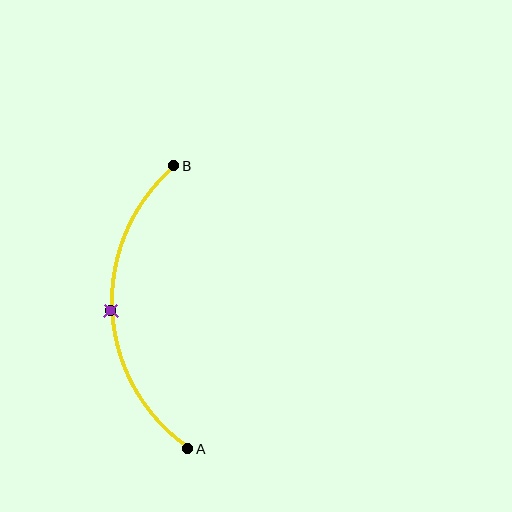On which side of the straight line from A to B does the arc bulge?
The arc bulges to the left of the straight line connecting A and B.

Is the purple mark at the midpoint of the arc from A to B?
Yes. The purple mark lies on the arc at equal arc-length from both A and B — it is the arc midpoint.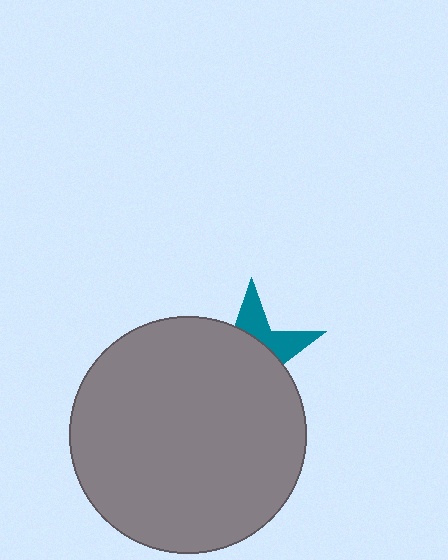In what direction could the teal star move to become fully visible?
The teal star could move up. That would shift it out from behind the gray circle entirely.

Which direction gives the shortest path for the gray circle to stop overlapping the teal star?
Moving down gives the shortest separation.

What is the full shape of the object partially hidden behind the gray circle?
The partially hidden object is a teal star.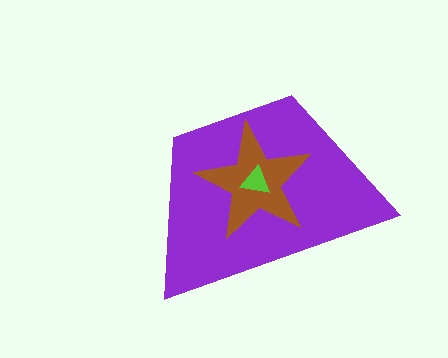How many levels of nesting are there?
3.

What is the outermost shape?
The purple trapezoid.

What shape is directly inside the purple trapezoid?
The brown star.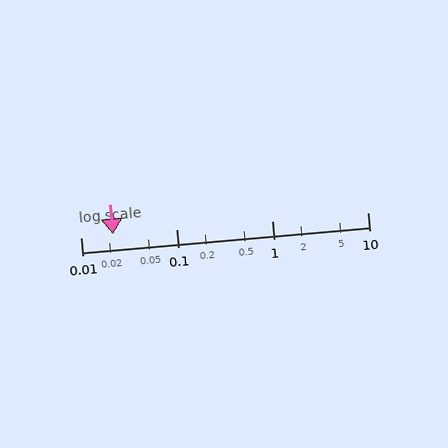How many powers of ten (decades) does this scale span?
The scale spans 3 decades, from 0.01 to 10.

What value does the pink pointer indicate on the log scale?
The pointer indicates approximately 0.022.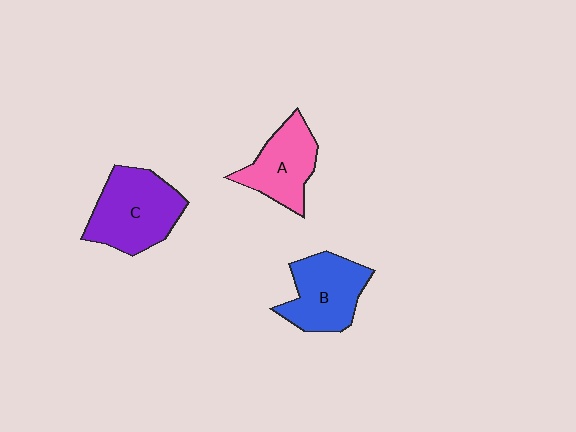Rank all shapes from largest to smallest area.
From largest to smallest: C (purple), B (blue), A (pink).